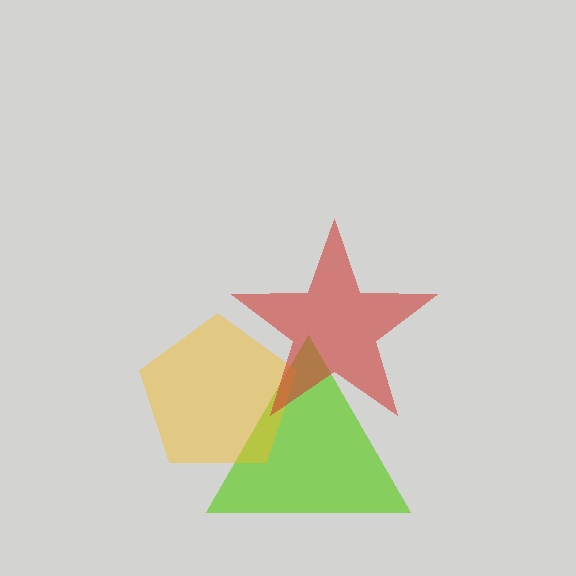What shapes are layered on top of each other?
The layered shapes are: a lime triangle, a yellow pentagon, a red star.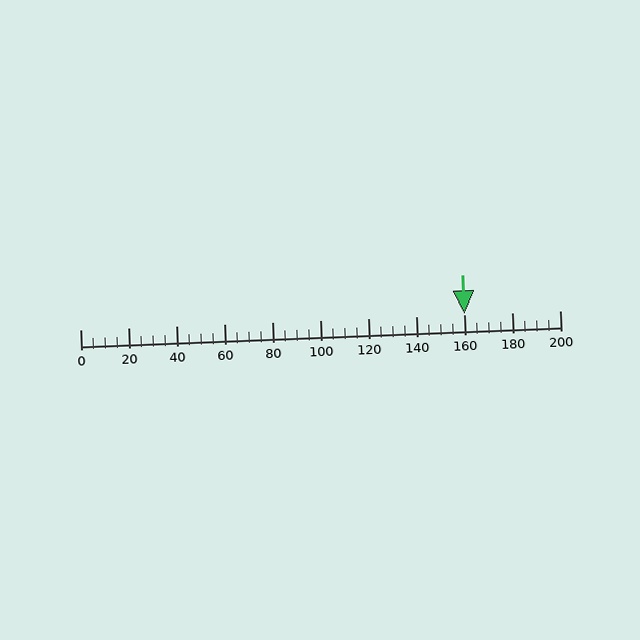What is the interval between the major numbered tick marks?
The major tick marks are spaced 20 units apart.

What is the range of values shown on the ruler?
The ruler shows values from 0 to 200.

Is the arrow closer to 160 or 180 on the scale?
The arrow is closer to 160.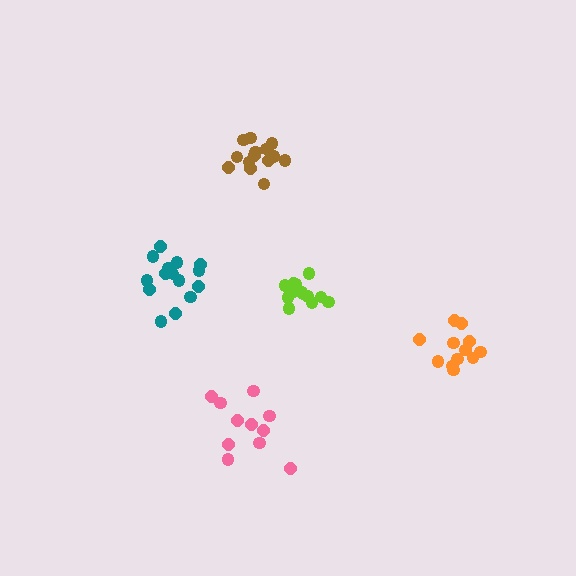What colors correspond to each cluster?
The clusters are colored: lime, teal, brown, pink, orange.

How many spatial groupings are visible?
There are 5 spatial groupings.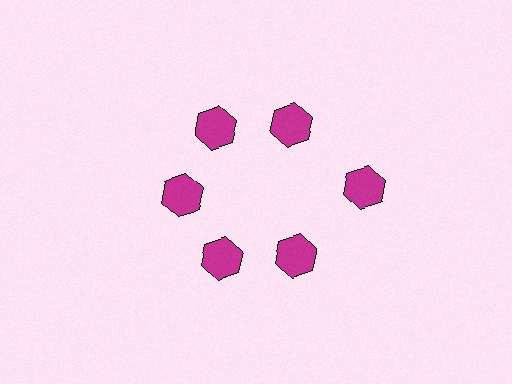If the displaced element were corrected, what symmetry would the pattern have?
It would have 6-fold rotational symmetry — the pattern would map onto itself every 60 degrees.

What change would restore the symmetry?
The symmetry would be restored by moving it inward, back onto the ring so that all 6 hexagons sit at equal angles and equal distance from the center.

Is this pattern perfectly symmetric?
No. The 6 magenta hexagons are arranged in a ring, but one element near the 3 o'clock position is pushed outward from the center, breaking the 6-fold rotational symmetry.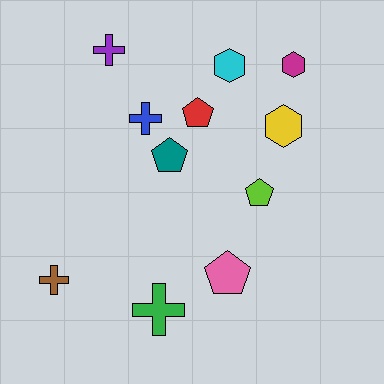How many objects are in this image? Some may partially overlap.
There are 11 objects.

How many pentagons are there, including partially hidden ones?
There are 4 pentagons.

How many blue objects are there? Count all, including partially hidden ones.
There is 1 blue object.